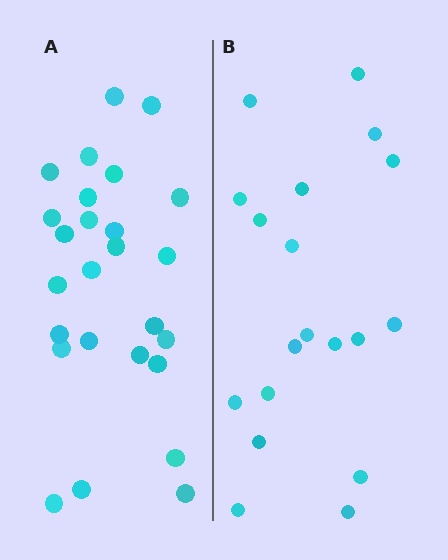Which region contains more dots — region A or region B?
Region A (the left region) has more dots.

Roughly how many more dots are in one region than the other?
Region A has roughly 8 or so more dots than region B.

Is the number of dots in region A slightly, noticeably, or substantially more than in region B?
Region A has noticeably more, but not dramatically so. The ratio is roughly 1.4 to 1.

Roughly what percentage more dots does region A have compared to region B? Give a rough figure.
About 35% more.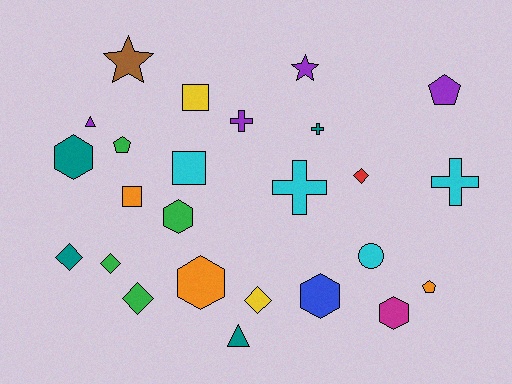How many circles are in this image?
There is 1 circle.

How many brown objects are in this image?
There is 1 brown object.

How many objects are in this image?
There are 25 objects.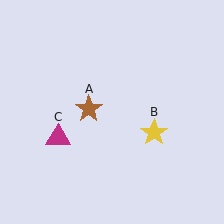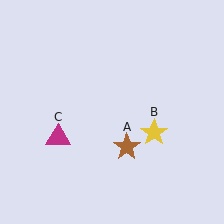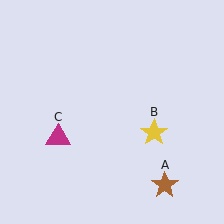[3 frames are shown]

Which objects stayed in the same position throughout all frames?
Yellow star (object B) and magenta triangle (object C) remained stationary.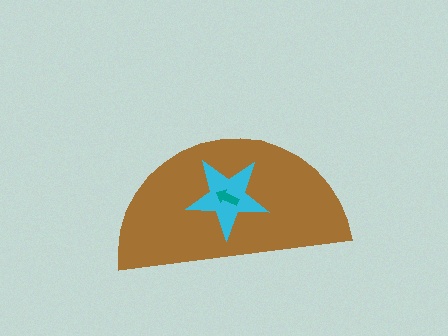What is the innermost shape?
The teal arrow.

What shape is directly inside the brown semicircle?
The cyan star.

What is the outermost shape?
The brown semicircle.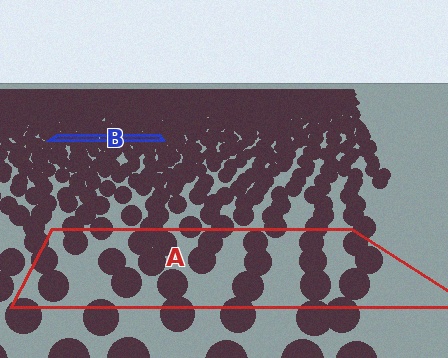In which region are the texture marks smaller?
The texture marks are smaller in region B, because it is farther away.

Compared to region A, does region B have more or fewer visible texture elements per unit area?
Region B has more texture elements per unit area — they are packed more densely because it is farther away.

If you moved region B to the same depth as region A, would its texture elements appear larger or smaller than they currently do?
They would appear larger. At a closer depth, the same texture elements are projected at a bigger on-screen size.